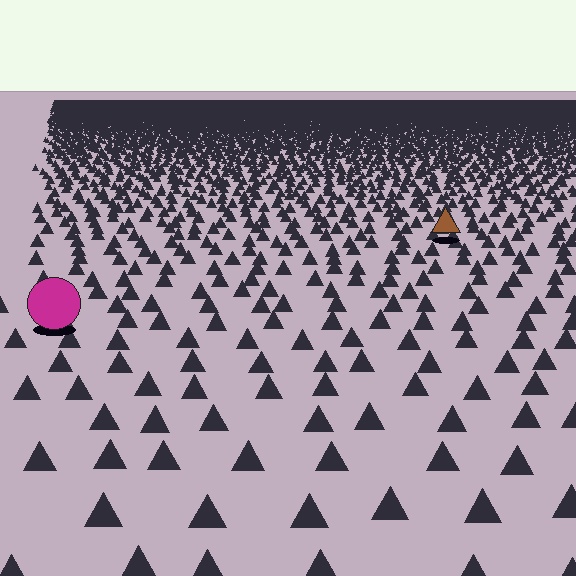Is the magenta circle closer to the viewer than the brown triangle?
Yes. The magenta circle is closer — you can tell from the texture gradient: the ground texture is coarser near it.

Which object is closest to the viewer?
The magenta circle is closest. The texture marks near it are larger and more spread out.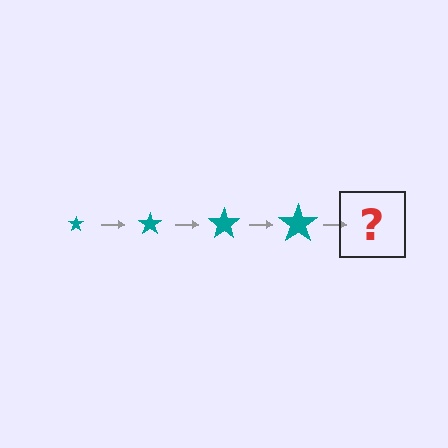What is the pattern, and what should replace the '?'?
The pattern is that the star gets progressively larger each step. The '?' should be a teal star, larger than the previous one.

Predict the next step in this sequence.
The next step is a teal star, larger than the previous one.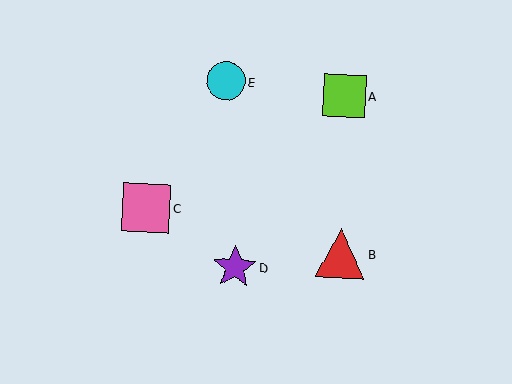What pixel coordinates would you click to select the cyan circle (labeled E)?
Click at (226, 81) to select the cyan circle E.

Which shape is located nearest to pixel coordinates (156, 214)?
The pink square (labeled C) at (146, 208) is nearest to that location.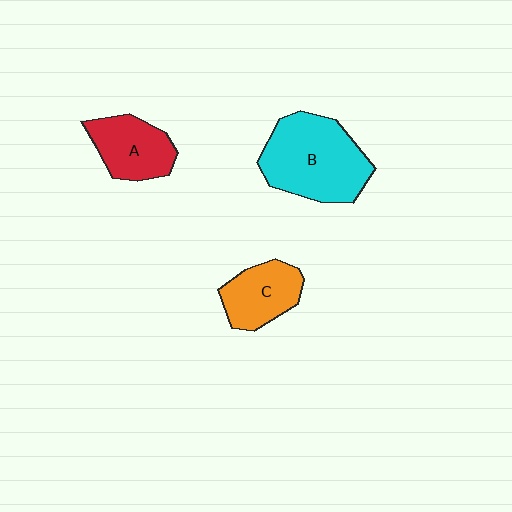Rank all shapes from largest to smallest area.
From largest to smallest: B (cyan), A (red), C (orange).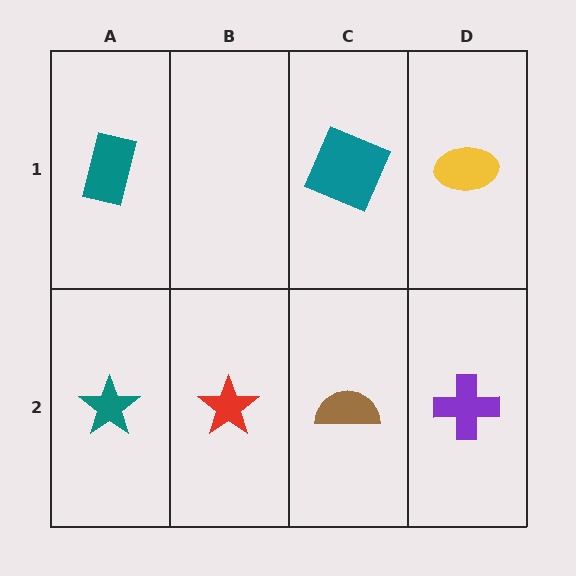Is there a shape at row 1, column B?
No, that cell is empty.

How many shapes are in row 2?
4 shapes.